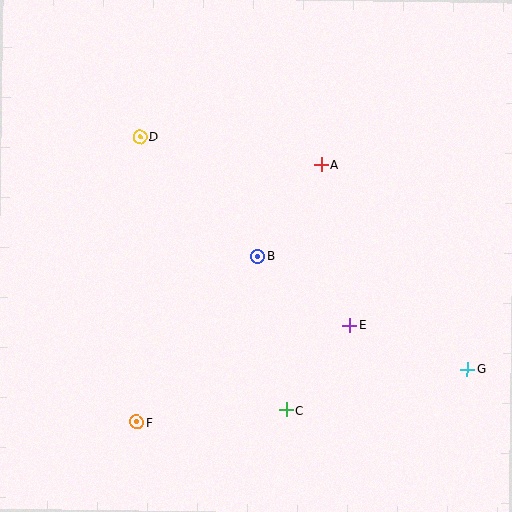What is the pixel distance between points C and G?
The distance between C and G is 185 pixels.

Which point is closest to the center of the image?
Point B at (258, 257) is closest to the center.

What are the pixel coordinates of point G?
Point G is at (467, 369).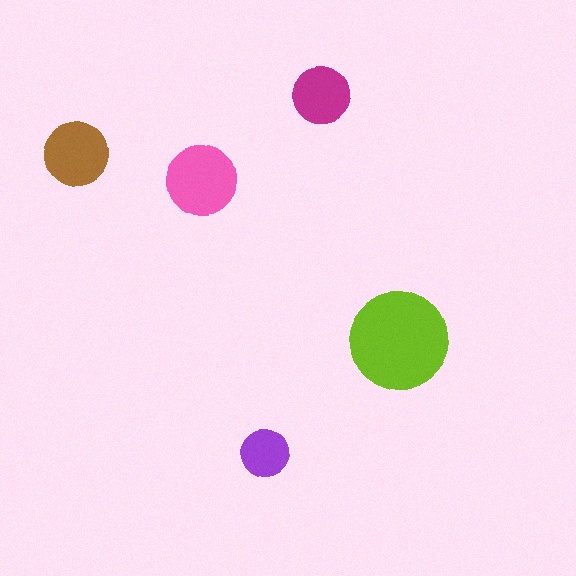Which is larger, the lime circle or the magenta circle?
The lime one.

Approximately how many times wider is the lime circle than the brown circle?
About 1.5 times wider.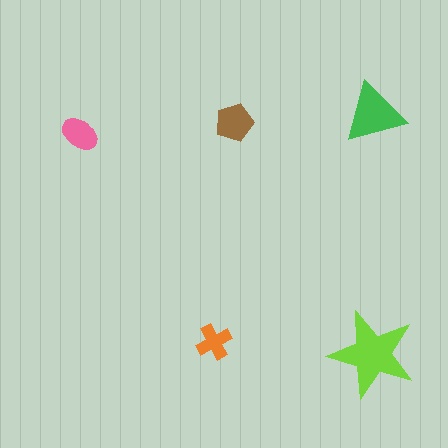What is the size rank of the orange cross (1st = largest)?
5th.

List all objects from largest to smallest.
The lime star, the green triangle, the brown pentagon, the pink ellipse, the orange cross.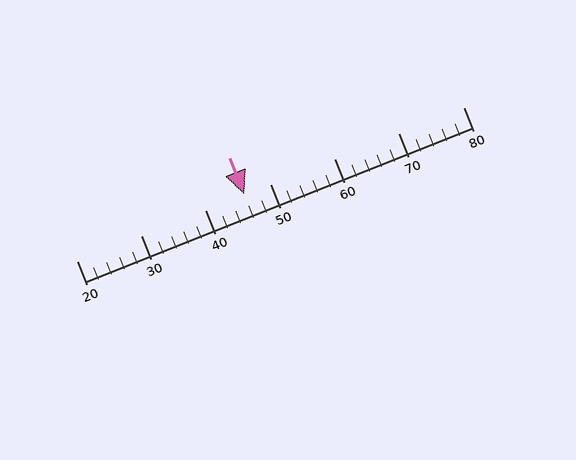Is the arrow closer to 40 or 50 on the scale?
The arrow is closer to 50.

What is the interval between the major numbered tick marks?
The major tick marks are spaced 10 units apart.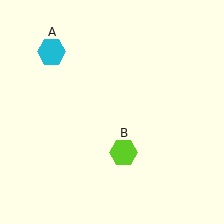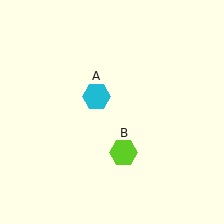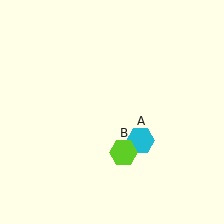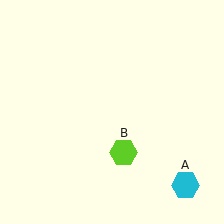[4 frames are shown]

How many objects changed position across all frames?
1 object changed position: cyan hexagon (object A).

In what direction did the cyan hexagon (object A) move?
The cyan hexagon (object A) moved down and to the right.